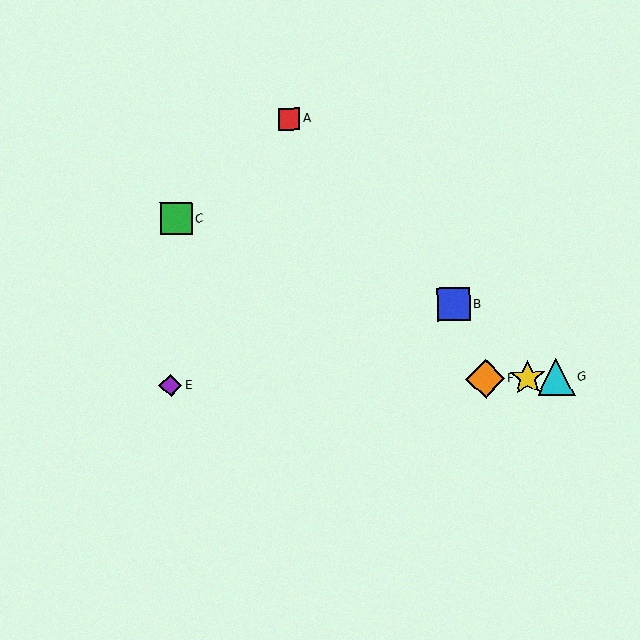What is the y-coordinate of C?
Object C is at y≈219.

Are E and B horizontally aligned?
No, E is at y≈385 and B is at y≈304.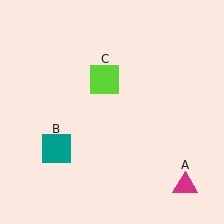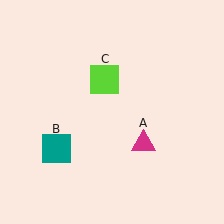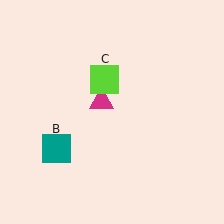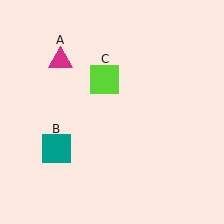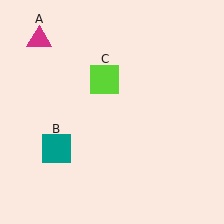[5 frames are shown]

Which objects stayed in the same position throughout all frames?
Teal square (object B) and lime square (object C) remained stationary.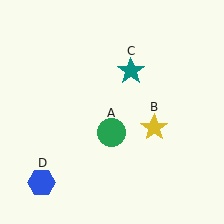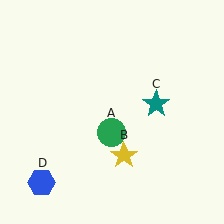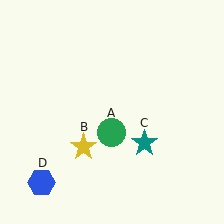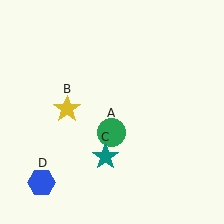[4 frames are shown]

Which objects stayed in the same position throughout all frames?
Green circle (object A) and blue hexagon (object D) remained stationary.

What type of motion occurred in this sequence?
The yellow star (object B), teal star (object C) rotated clockwise around the center of the scene.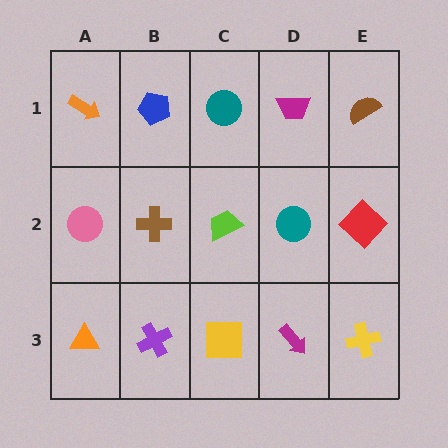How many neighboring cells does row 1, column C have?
3.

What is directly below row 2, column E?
A yellow cross.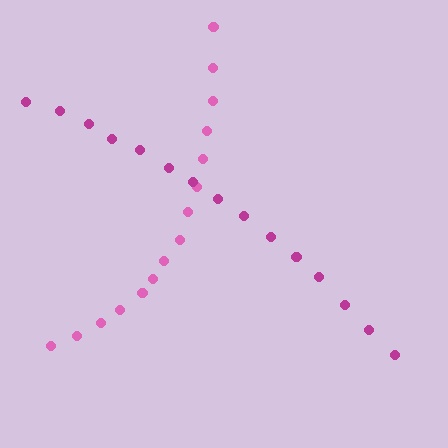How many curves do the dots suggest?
There are 2 distinct paths.